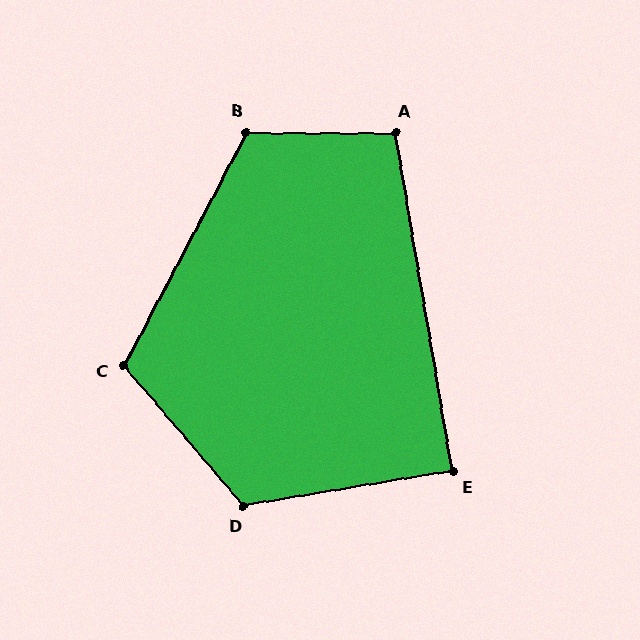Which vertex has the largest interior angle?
D, at approximately 121 degrees.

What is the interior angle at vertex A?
Approximately 100 degrees (obtuse).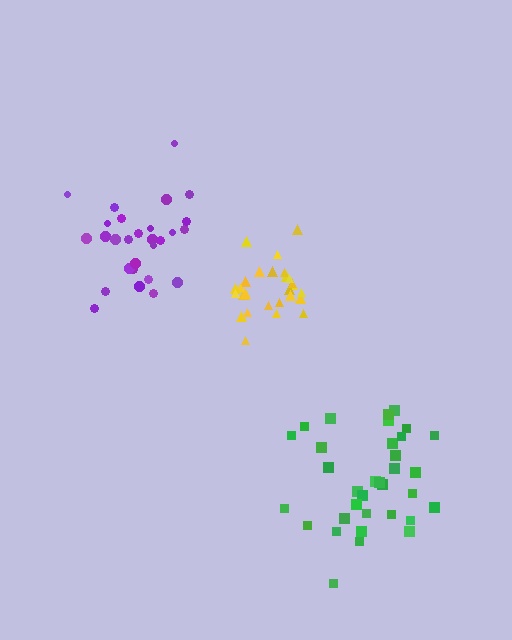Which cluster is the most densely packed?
Yellow.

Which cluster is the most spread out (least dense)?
Purple.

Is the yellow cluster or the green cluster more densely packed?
Yellow.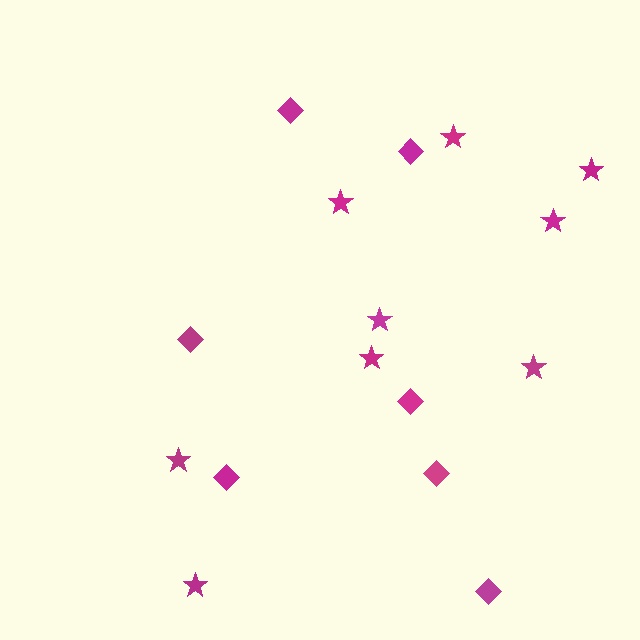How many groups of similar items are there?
There are 2 groups: one group of stars (9) and one group of diamonds (7).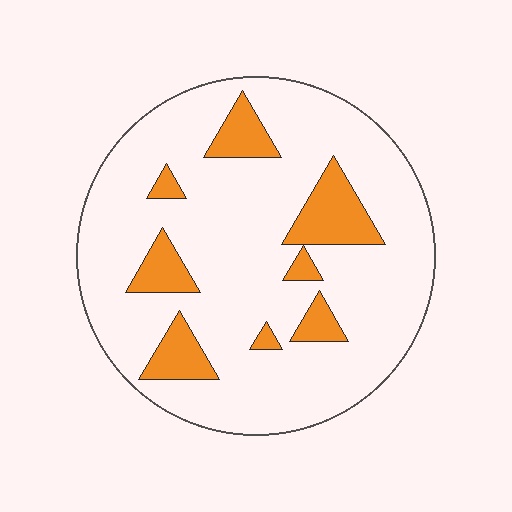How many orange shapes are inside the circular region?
8.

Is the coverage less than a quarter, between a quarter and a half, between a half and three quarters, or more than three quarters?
Less than a quarter.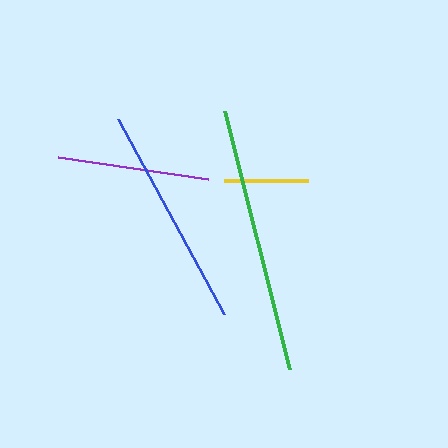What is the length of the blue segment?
The blue segment is approximately 221 pixels long.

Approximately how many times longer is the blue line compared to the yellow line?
The blue line is approximately 2.6 times the length of the yellow line.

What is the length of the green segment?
The green segment is approximately 266 pixels long.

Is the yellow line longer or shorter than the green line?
The green line is longer than the yellow line.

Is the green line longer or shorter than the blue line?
The green line is longer than the blue line.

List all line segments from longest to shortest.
From longest to shortest: green, blue, purple, yellow.